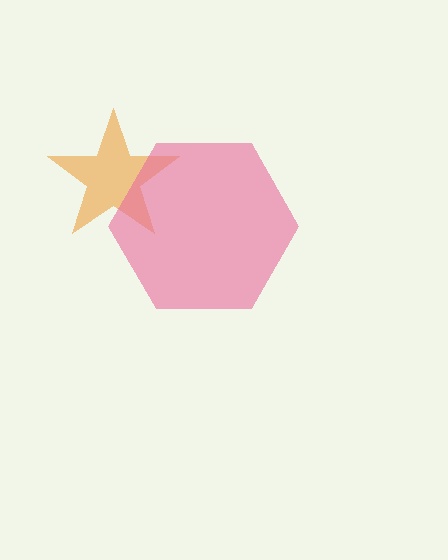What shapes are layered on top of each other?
The layered shapes are: an orange star, a pink hexagon.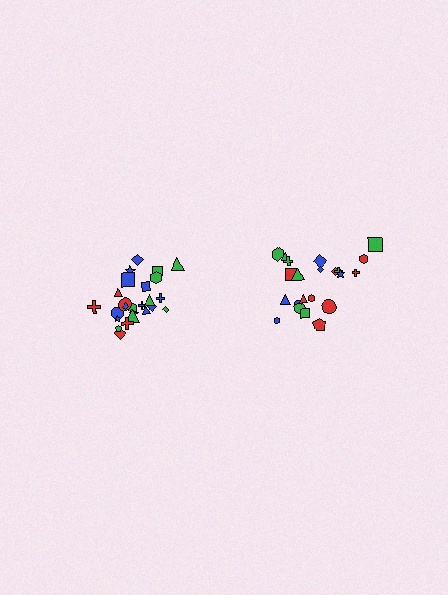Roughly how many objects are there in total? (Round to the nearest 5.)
Roughly 45 objects in total.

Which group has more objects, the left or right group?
The left group.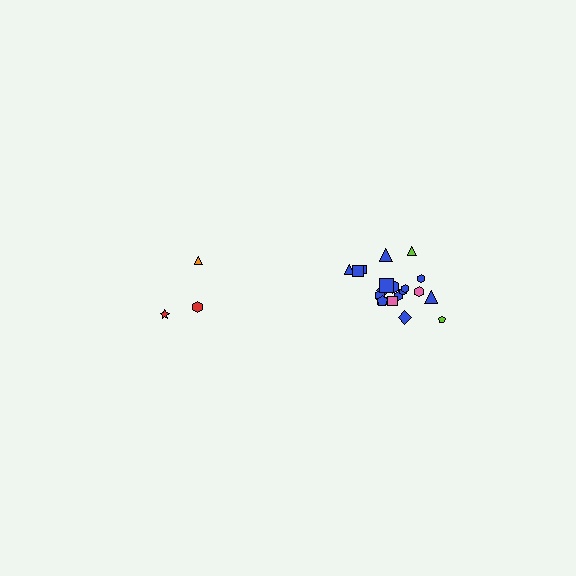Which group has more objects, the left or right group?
The right group.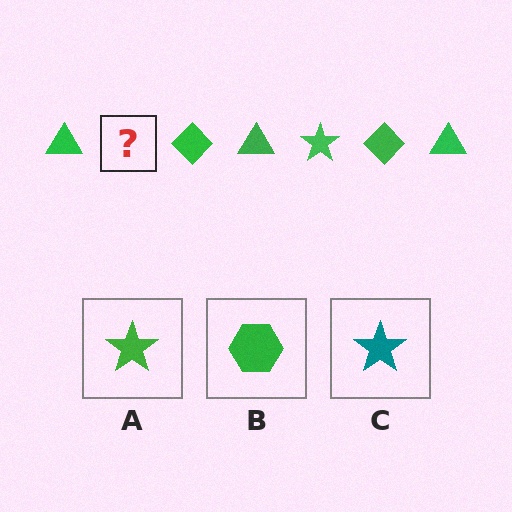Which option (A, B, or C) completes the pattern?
A.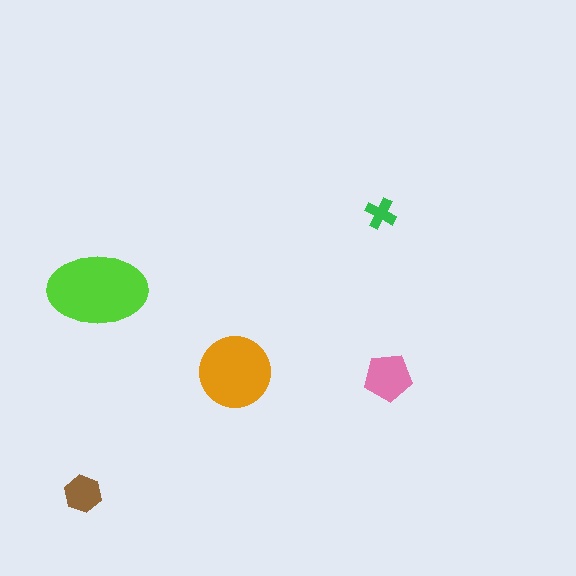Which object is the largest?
The lime ellipse.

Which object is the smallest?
The green cross.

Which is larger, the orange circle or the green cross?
The orange circle.